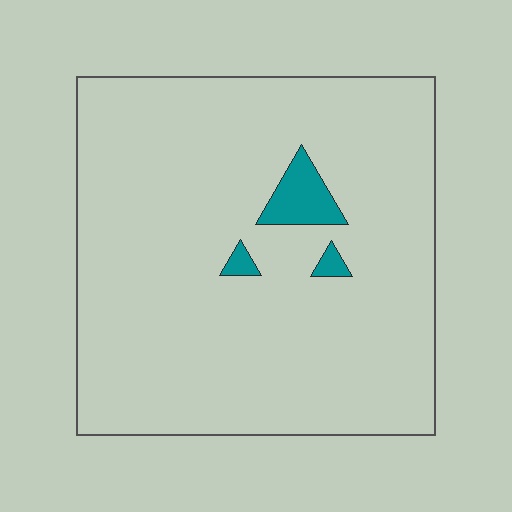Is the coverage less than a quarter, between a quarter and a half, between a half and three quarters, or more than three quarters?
Less than a quarter.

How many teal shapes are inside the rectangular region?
3.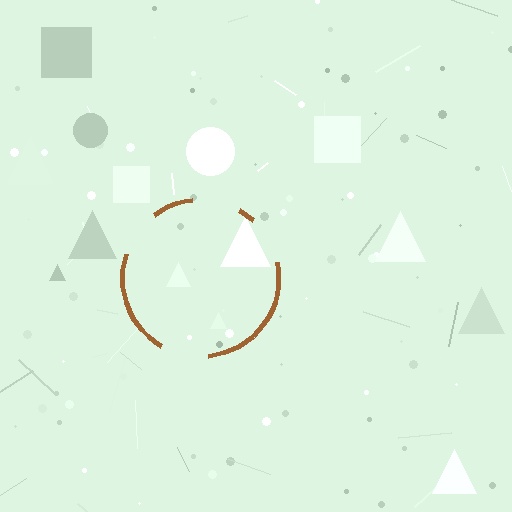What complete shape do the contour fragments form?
The contour fragments form a circle.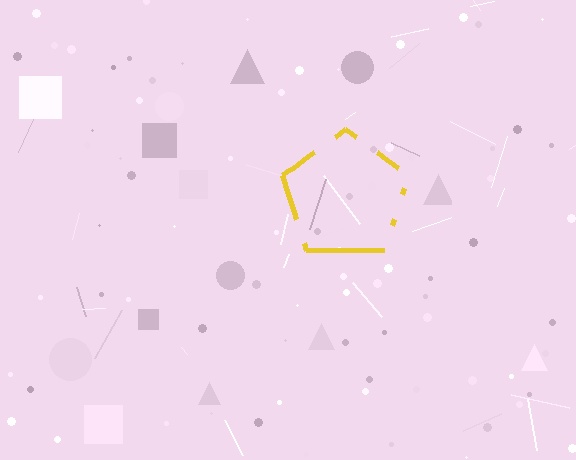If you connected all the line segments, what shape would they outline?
They would outline a pentagon.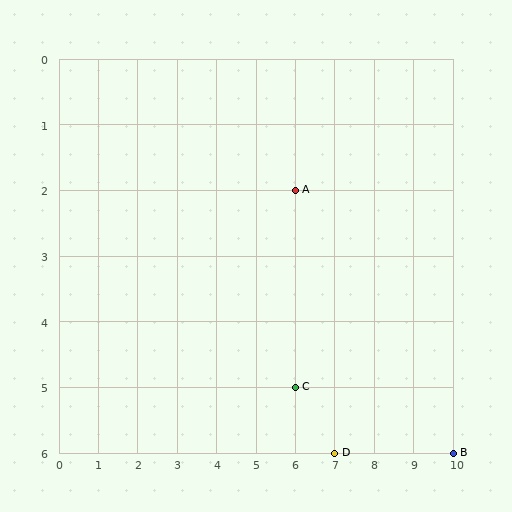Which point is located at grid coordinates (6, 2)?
Point A is at (6, 2).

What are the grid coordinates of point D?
Point D is at grid coordinates (7, 6).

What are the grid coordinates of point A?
Point A is at grid coordinates (6, 2).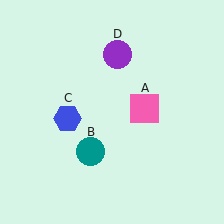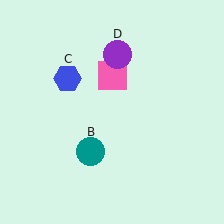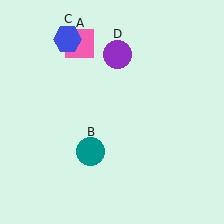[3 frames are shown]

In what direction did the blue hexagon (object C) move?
The blue hexagon (object C) moved up.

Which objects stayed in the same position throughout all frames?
Teal circle (object B) and purple circle (object D) remained stationary.